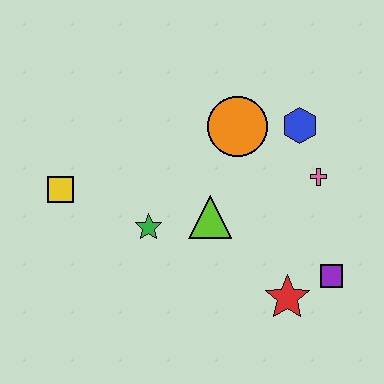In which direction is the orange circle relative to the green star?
The orange circle is above the green star.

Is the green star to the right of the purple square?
No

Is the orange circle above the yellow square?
Yes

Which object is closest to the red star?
The purple square is closest to the red star.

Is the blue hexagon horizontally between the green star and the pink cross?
Yes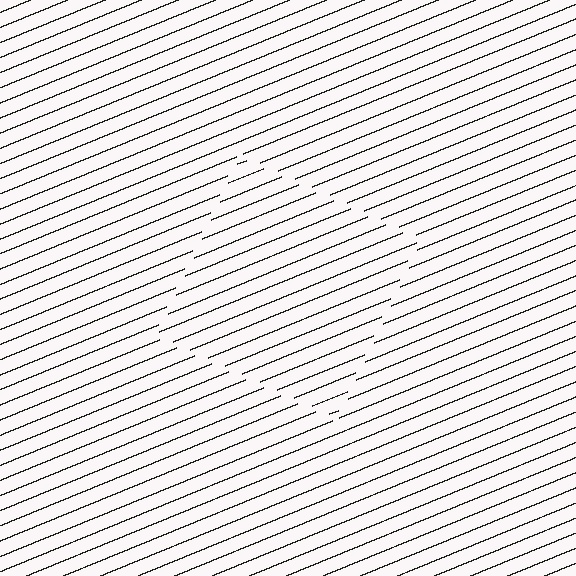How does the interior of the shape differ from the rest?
The interior of the shape contains the same grating, shifted by half a period — the contour is defined by the phase discontinuity where line-ends from the inner and outer gratings abut.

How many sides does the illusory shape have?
4 sides — the line-ends trace a square.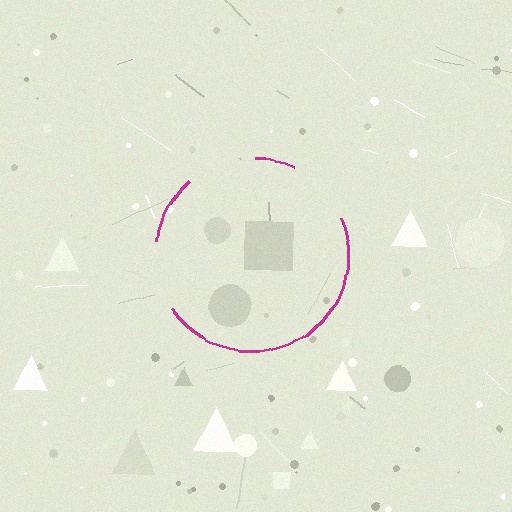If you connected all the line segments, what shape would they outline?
They would outline a circle.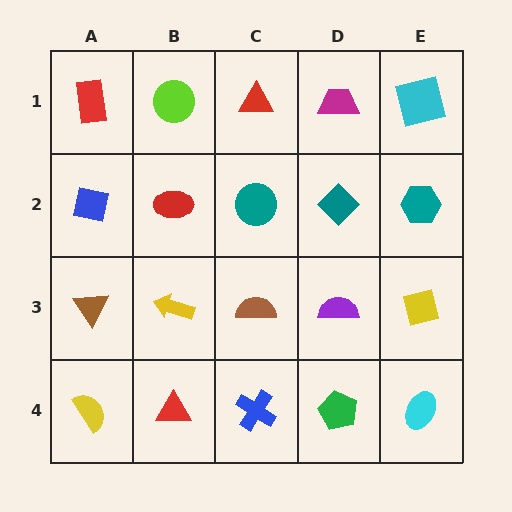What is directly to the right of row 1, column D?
A cyan square.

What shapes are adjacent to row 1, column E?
A teal hexagon (row 2, column E), a magenta trapezoid (row 1, column D).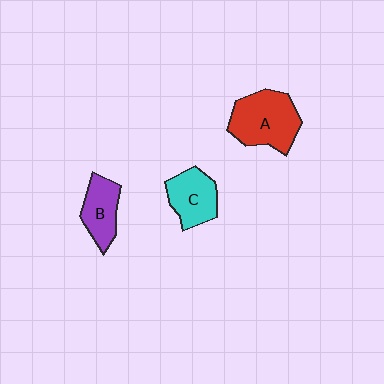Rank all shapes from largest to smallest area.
From largest to smallest: A (red), C (cyan), B (purple).